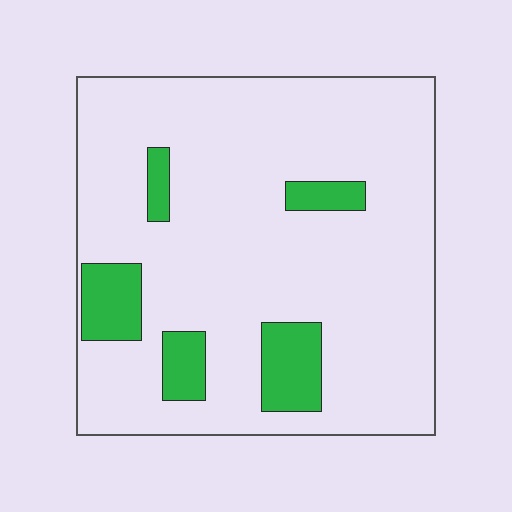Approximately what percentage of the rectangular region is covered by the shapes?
Approximately 15%.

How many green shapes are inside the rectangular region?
5.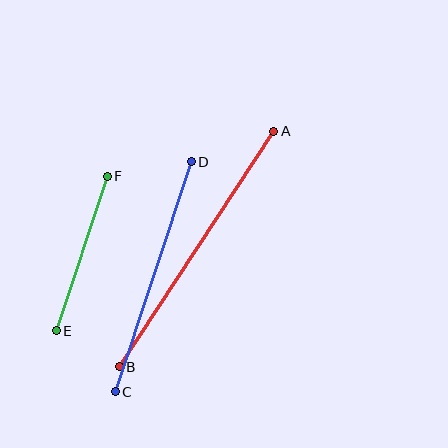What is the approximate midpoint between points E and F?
The midpoint is at approximately (82, 254) pixels.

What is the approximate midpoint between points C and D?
The midpoint is at approximately (153, 277) pixels.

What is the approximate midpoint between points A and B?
The midpoint is at approximately (196, 249) pixels.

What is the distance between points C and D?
The distance is approximately 242 pixels.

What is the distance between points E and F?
The distance is approximately 163 pixels.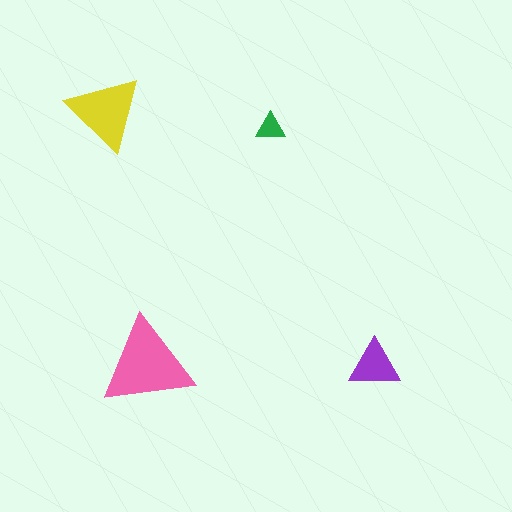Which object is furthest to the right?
The purple triangle is rightmost.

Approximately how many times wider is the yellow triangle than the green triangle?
About 2.5 times wider.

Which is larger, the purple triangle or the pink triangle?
The pink one.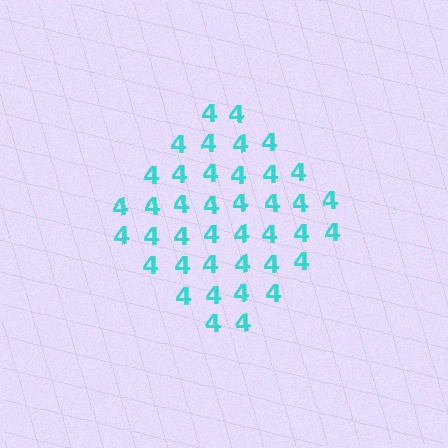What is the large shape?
The large shape is a diamond.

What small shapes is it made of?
It is made of small digit 4's.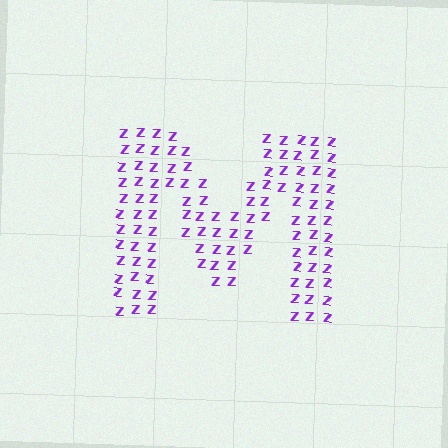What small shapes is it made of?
It is made of small letter Z's.